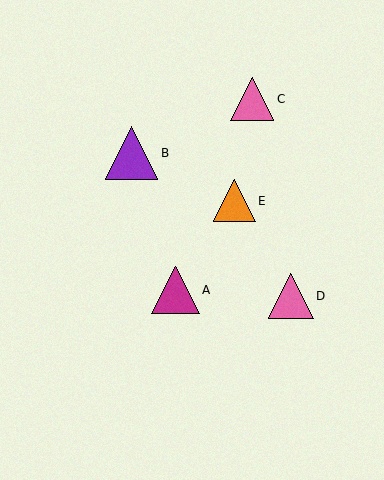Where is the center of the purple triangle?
The center of the purple triangle is at (132, 153).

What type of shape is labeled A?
Shape A is a magenta triangle.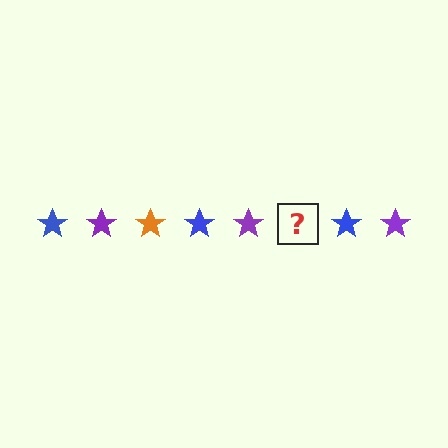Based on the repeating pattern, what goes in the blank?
The blank should be an orange star.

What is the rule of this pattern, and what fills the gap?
The rule is that the pattern cycles through blue, purple, orange stars. The gap should be filled with an orange star.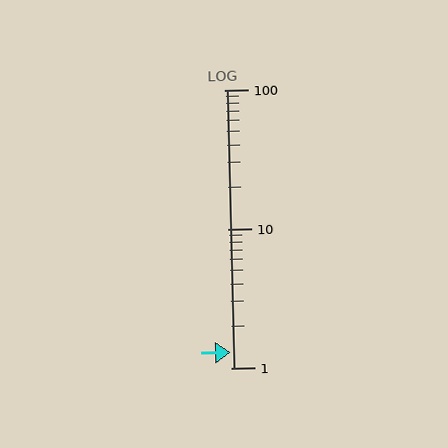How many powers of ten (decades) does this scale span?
The scale spans 2 decades, from 1 to 100.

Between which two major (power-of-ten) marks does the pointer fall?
The pointer is between 1 and 10.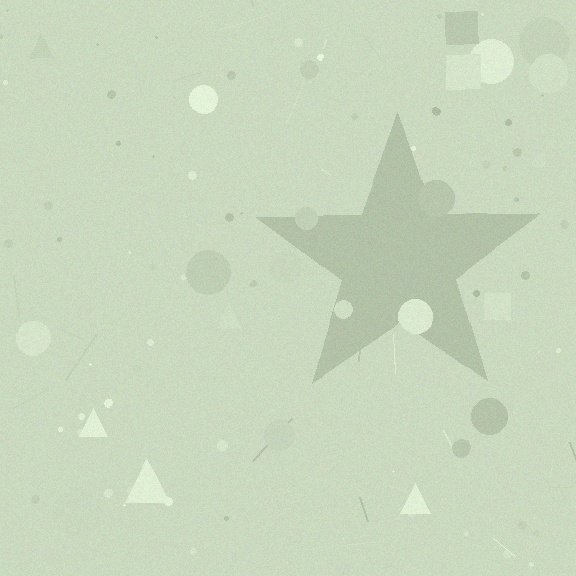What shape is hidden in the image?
A star is hidden in the image.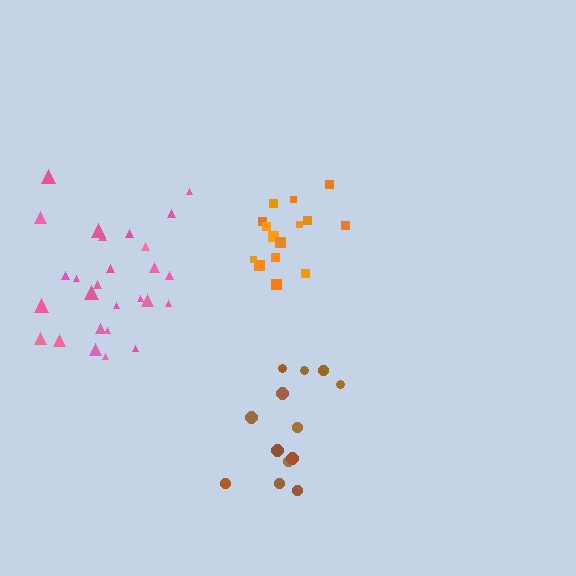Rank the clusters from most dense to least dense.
orange, pink, brown.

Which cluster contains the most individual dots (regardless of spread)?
Pink (27).